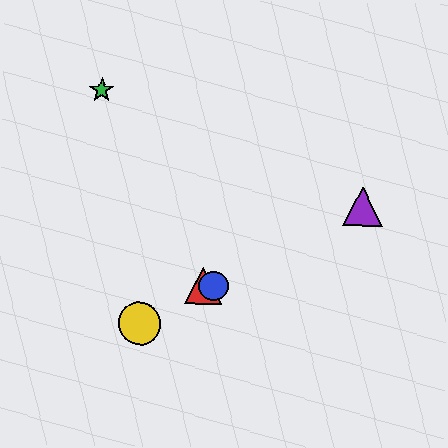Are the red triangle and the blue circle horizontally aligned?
Yes, both are at y≈286.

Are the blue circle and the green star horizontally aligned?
No, the blue circle is at y≈286 and the green star is at y≈90.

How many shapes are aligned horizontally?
2 shapes (the red triangle, the blue circle) are aligned horizontally.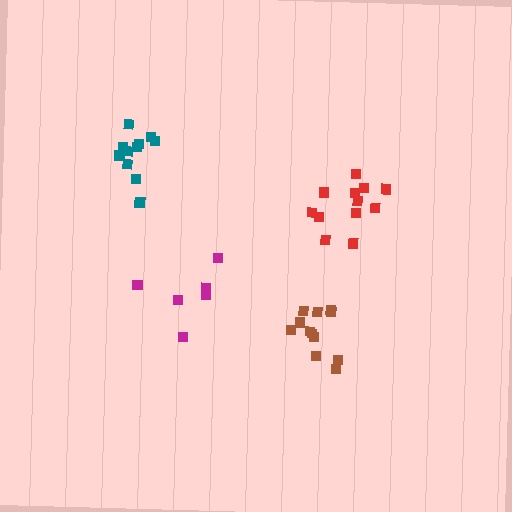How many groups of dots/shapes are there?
There are 4 groups.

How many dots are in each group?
Group 1: 12 dots, Group 2: 6 dots, Group 3: 11 dots, Group 4: 12 dots (41 total).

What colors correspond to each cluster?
The clusters are colored: red, magenta, teal, brown.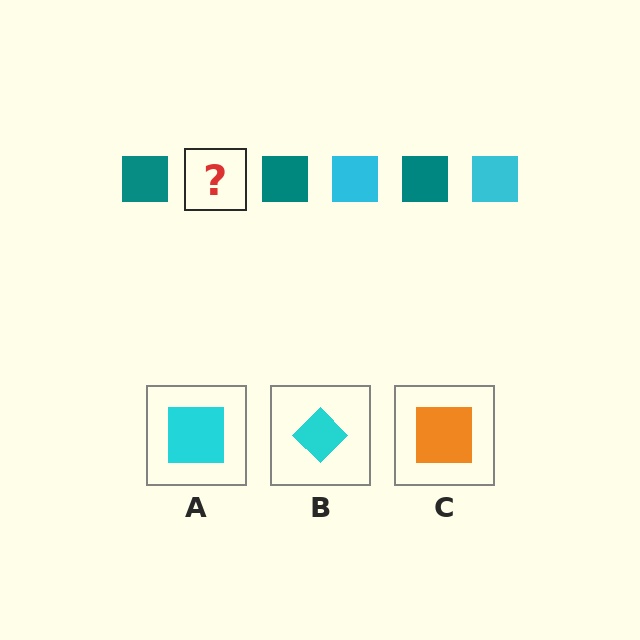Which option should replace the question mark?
Option A.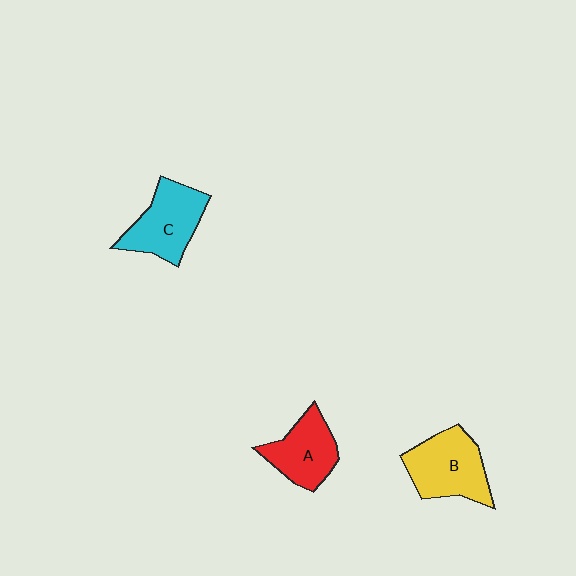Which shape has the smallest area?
Shape A (red).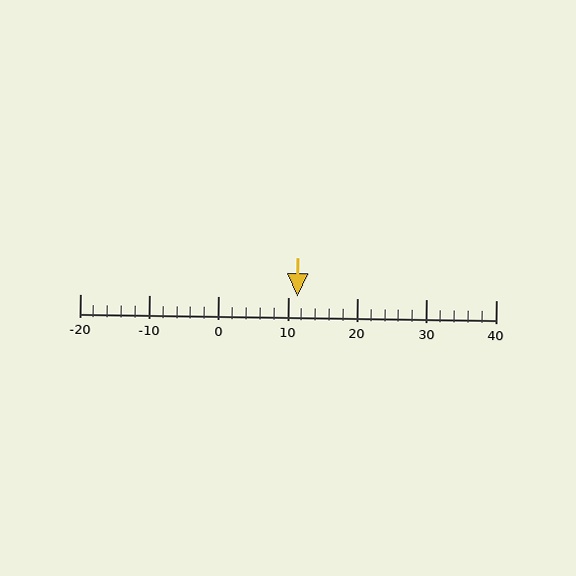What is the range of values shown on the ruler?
The ruler shows values from -20 to 40.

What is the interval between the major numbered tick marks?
The major tick marks are spaced 10 units apart.